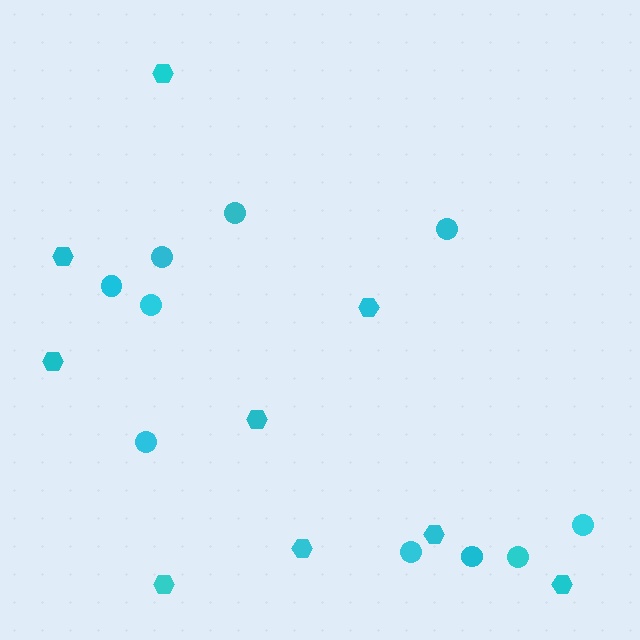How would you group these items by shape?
There are 2 groups: one group of circles (10) and one group of hexagons (9).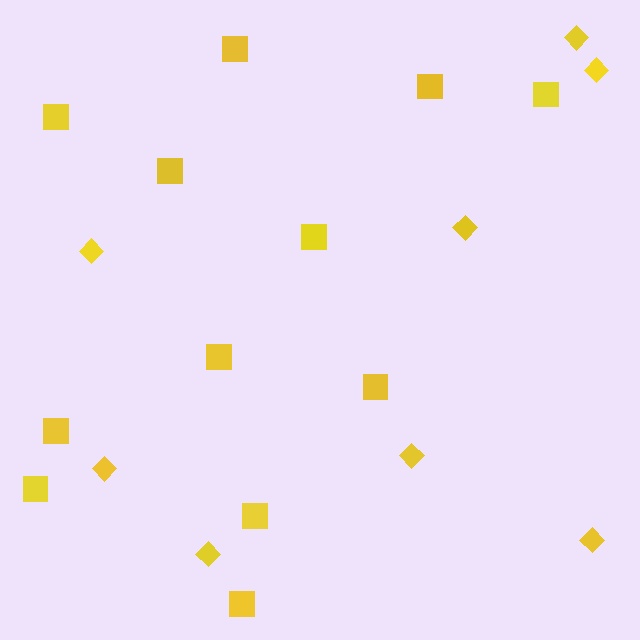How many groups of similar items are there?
There are 2 groups: one group of diamonds (8) and one group of squares (12).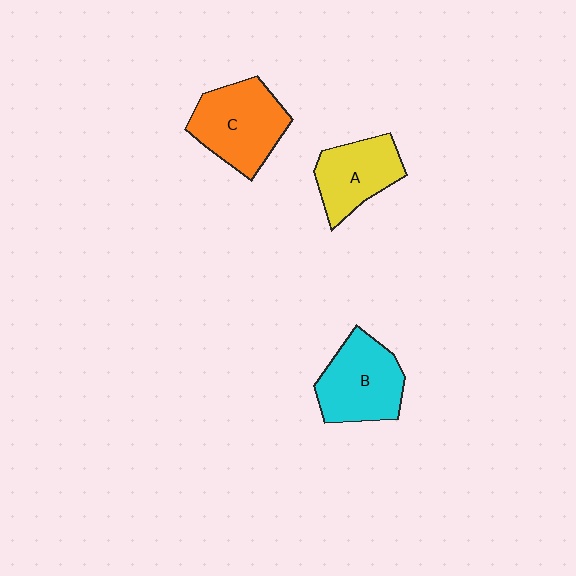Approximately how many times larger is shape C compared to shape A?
Approximately 1.3 times.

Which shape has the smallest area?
Shape A (yellow).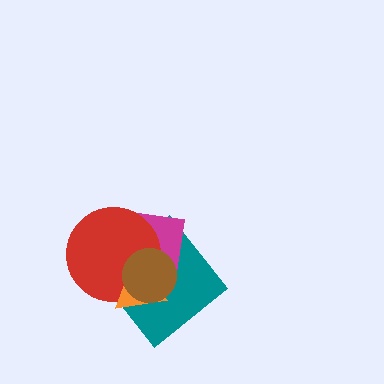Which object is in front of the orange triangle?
The brown circle is in front of the orange triangle.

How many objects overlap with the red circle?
4 objects overlap with the red circle.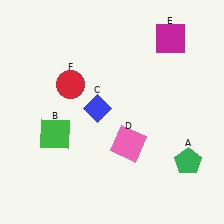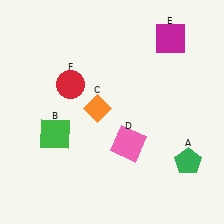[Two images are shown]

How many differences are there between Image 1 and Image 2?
There is 1 difference between the two images.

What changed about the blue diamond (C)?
In Image 1, C is blue. In Image 2, it changed to orange.